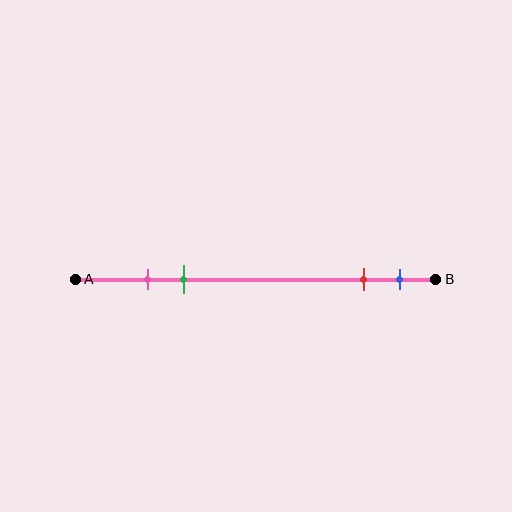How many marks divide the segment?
There are 4 marks dividing the segment.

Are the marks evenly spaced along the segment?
No, the marks are not evenly spaced.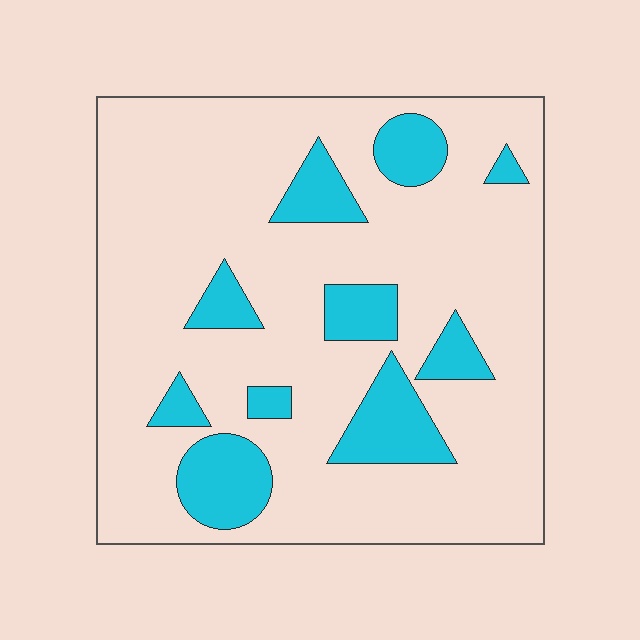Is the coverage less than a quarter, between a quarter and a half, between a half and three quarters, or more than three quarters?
Less than a quarter.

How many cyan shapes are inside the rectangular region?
10.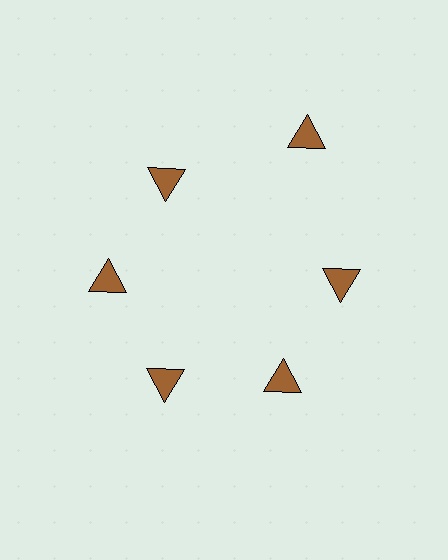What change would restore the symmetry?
The symmetry would be restored by moving it inward, back onto the ring so that all 6 triangles sit at equal angles and equal distance from the center.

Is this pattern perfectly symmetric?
No. The 6 brown triangles are arranged in a ring, but one element near the 1 o'clock position is pushed outward from the center, breaking the 6-fold rotational symmetry.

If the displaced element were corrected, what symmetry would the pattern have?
It would have 6-fold rotational symmetry — the pattern would map onto itself every 60 degrees.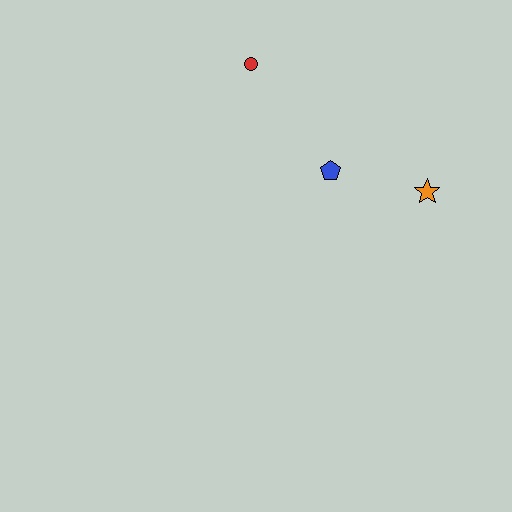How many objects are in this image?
There are 3 objects.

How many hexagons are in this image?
There are no hexagons.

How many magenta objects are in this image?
There are no magenta objects.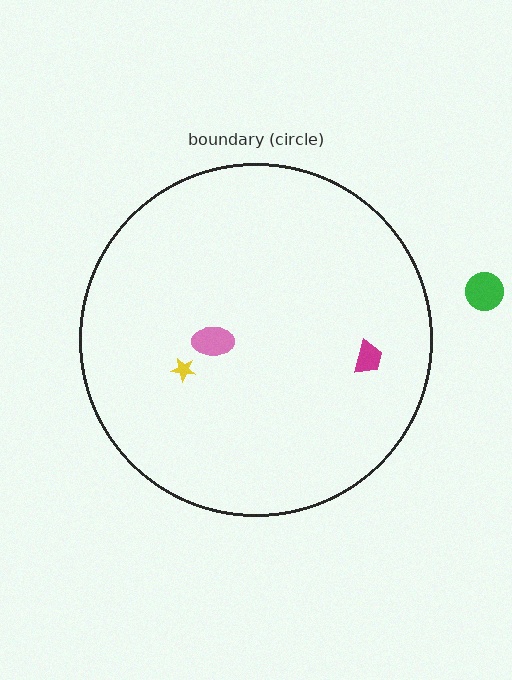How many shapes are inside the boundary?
3 inside, 1 outside.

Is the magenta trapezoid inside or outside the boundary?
Inside.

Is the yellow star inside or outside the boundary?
Inside.